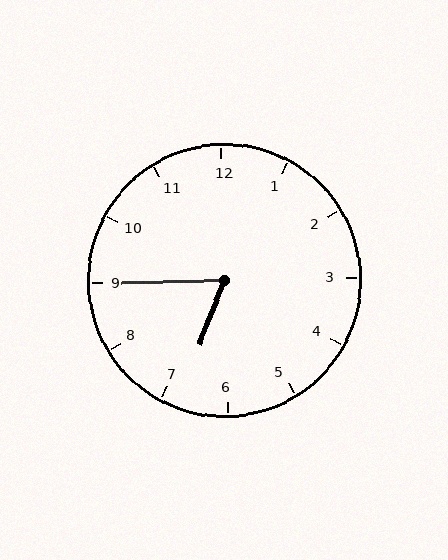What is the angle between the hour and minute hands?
Approximately 68 degrees.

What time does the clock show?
6:45.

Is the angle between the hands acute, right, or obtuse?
It is acute.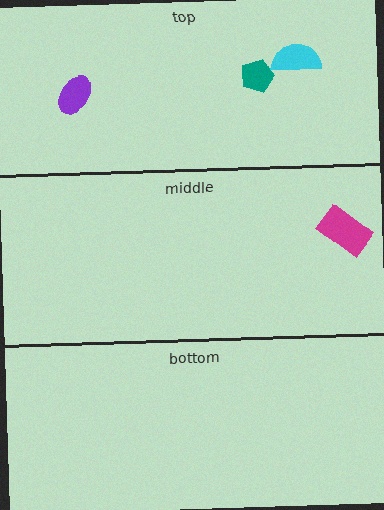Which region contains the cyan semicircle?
The top region.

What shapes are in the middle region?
The magenta rectangle.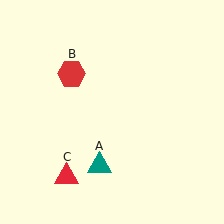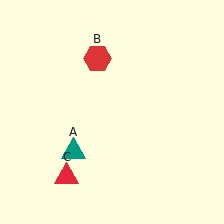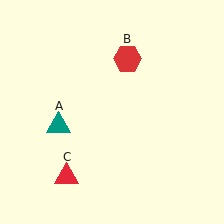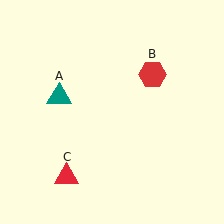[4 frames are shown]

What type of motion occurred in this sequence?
The teal triangle (object A), red hexagon (object B) rotated clockwise around the center of the scene.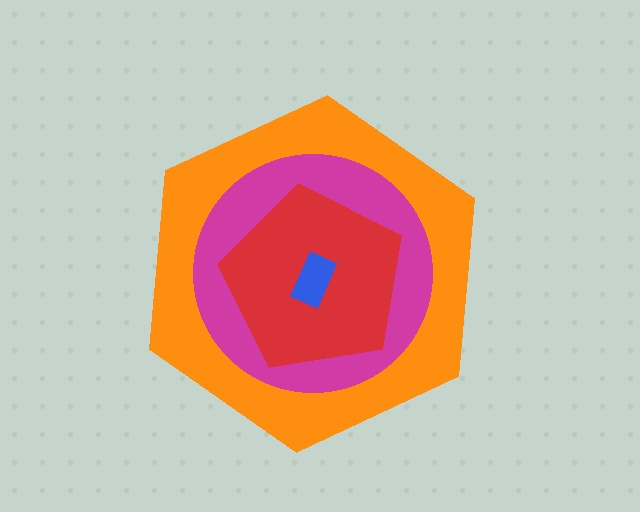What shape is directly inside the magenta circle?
The red pentagon.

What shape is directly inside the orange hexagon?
The magenta circle.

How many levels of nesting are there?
4.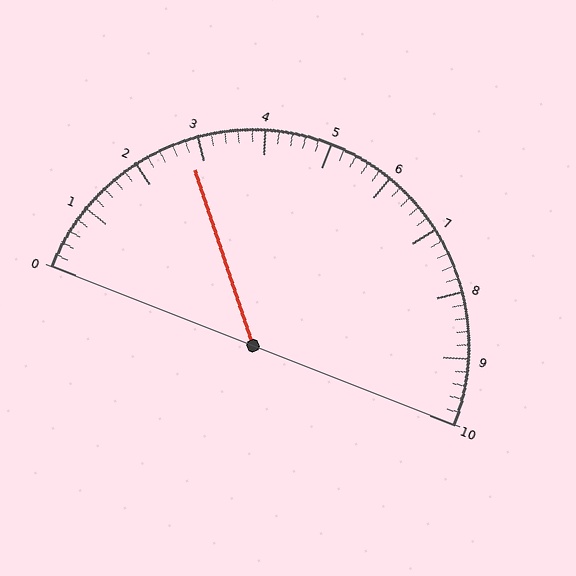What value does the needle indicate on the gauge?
The needle indicates approximately 2.8.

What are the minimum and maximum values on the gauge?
The gauge ranges from 0 to 10.